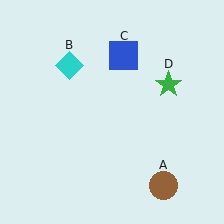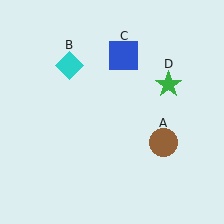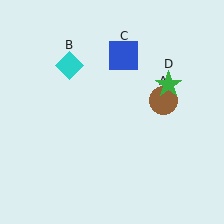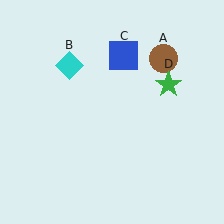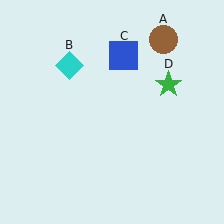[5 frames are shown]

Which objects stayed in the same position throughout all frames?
Cyan diamond (object B) and blue square (object C) and green star (object D) remained stationary.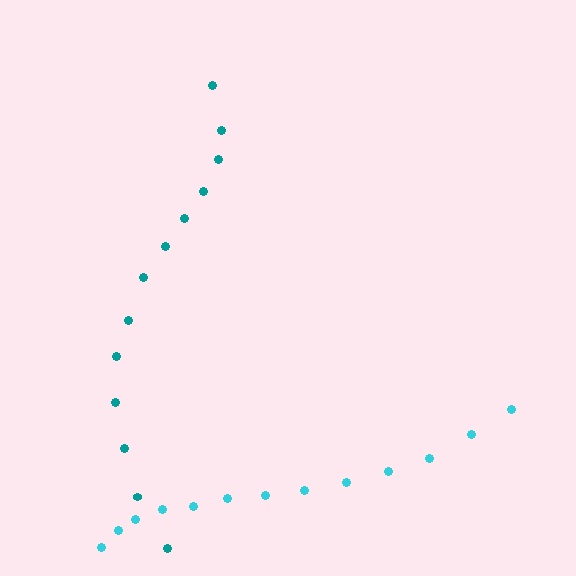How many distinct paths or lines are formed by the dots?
There are 2 distinct paths.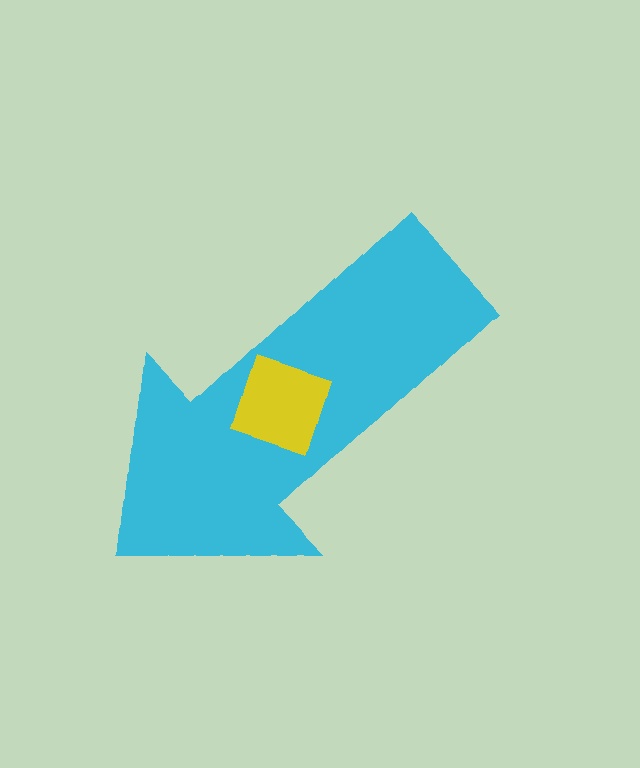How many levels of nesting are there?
2.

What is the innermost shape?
The yellow diamond.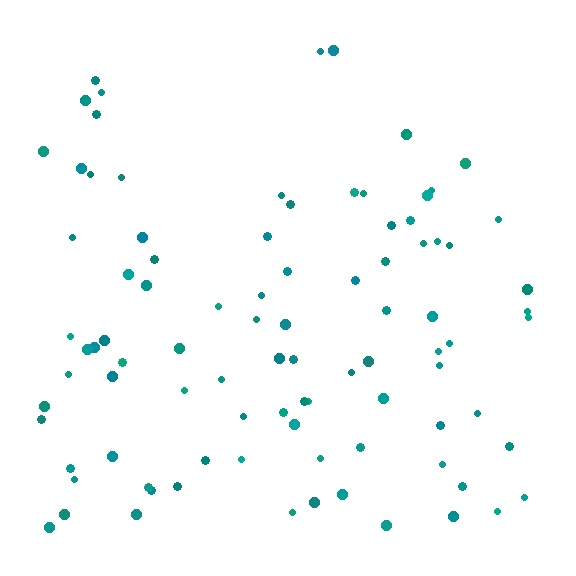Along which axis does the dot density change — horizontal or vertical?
Vertical.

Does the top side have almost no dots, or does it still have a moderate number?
Still a moderate number, just noticeably fewer than the bottom.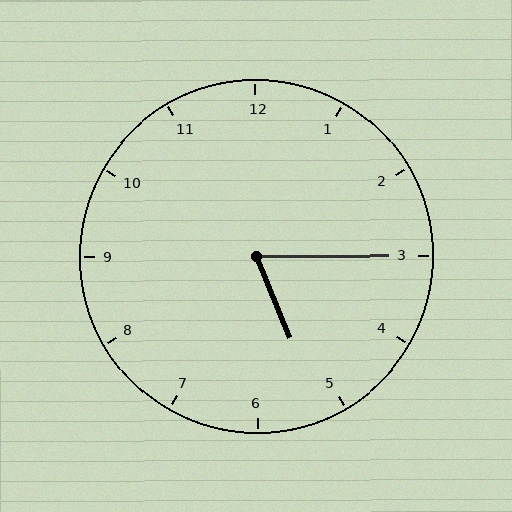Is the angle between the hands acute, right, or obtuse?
It is acute.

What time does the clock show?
5:15.